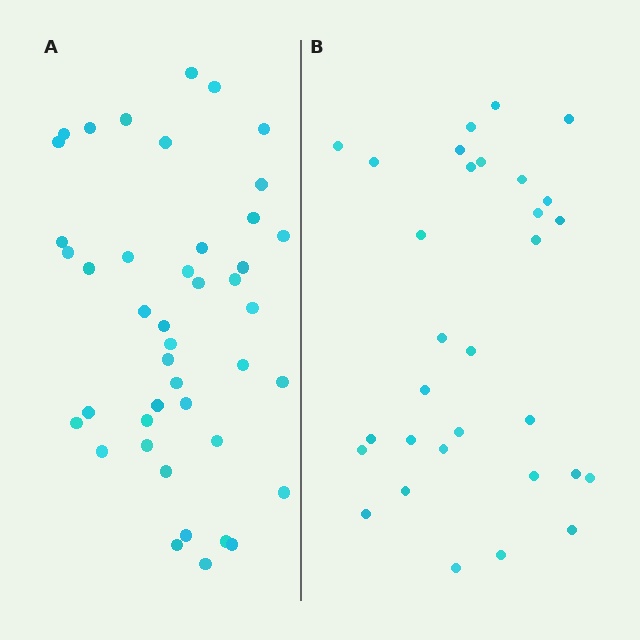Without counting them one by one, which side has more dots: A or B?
Region A (the left region) has more dots.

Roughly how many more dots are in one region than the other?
Region A has roughly 12 or so more dots than region B.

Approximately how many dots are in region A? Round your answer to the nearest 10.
About 40 dots. (The exact count is 43, which rounds to 40.)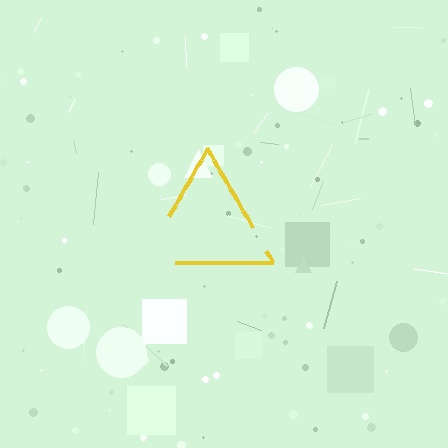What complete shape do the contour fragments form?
The contour fragments form a triangle.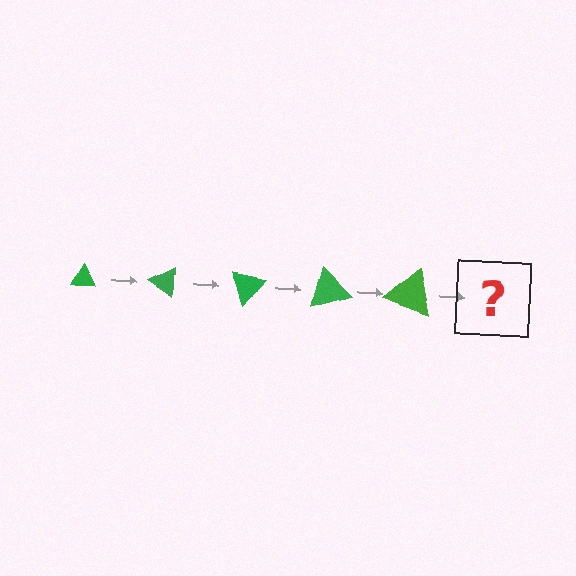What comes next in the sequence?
The next element should be a triangle, larger than the previous one and rotated 175 degrees from the start.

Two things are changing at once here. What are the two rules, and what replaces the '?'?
The two rules are that the triangle grows larger each step and it rotates 35 degrees each step. The '?' should be a triangle, larger than the previous one and rotated 175 degrees from the start.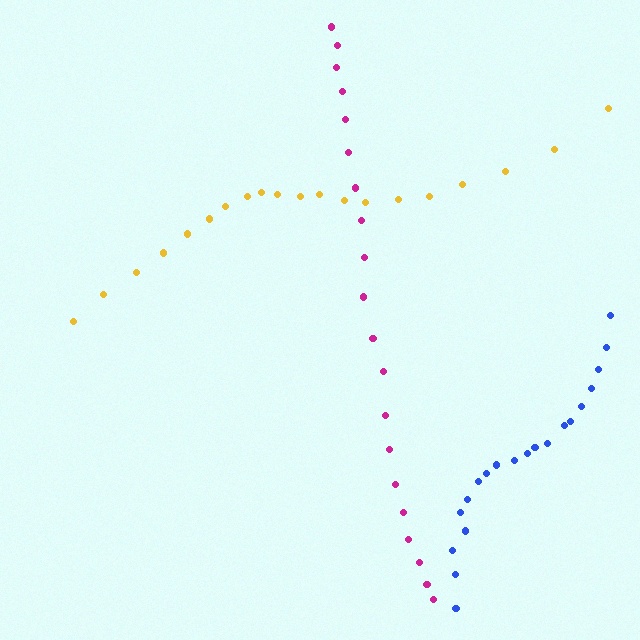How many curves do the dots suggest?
There are 3 distinct paths.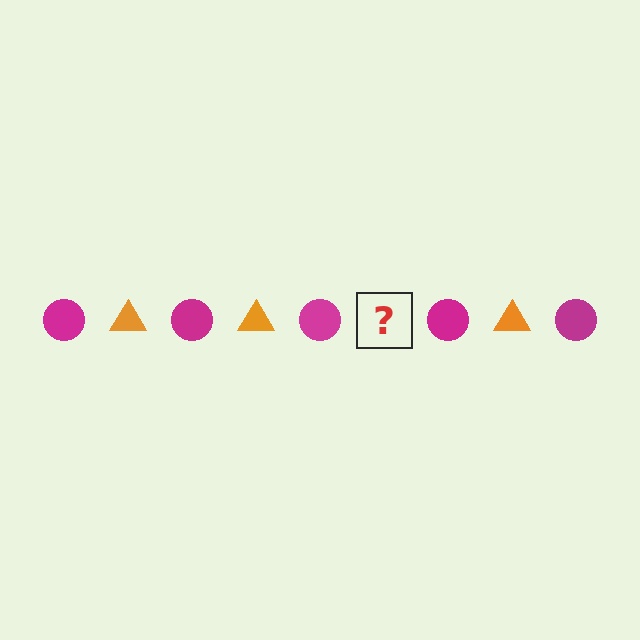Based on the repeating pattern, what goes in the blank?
The blank should be an orange triangle.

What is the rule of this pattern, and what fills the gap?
The rule is that the pattern alternates between magenta circle and orange triangle. The gap should be filled with an orange triangle.